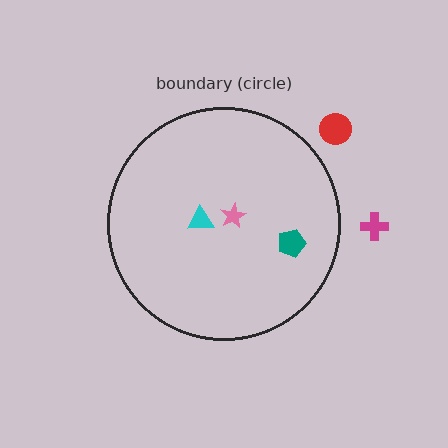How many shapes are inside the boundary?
3 inside, 2 outside.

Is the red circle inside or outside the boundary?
Outside.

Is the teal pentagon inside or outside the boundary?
Inside.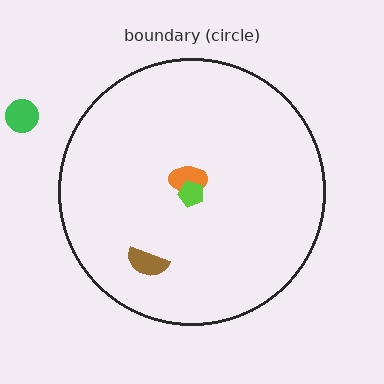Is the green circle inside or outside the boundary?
Outside.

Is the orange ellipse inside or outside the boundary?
Inside.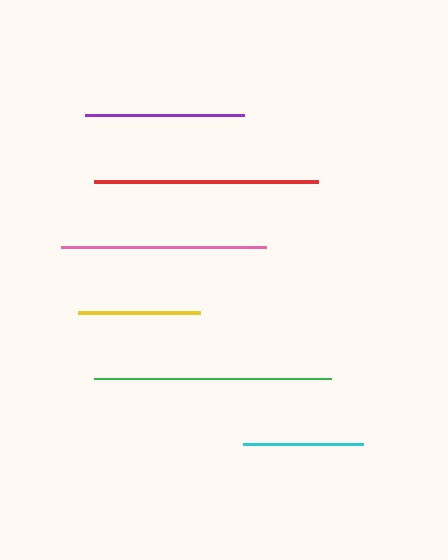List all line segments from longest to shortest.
From longest to shortest: green, red, pink, purple, yellow, cyan.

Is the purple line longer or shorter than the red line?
The red line is longer than the purple line.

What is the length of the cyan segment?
The cyan segment is approximately 120 pixels long.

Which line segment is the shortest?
The cyan line is the shortest at approximately 120 pixels.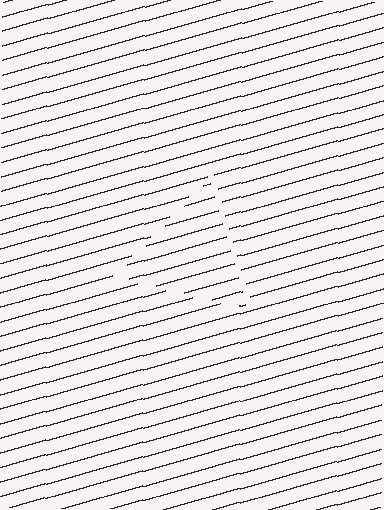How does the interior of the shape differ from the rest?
The interior of the shape contains the same grating, shifted by half a period — the contour is defined by the phase discontinuity where line-ends from the inner and outer gratings abut.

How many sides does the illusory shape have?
3 sides — the line-ends trace a triangle.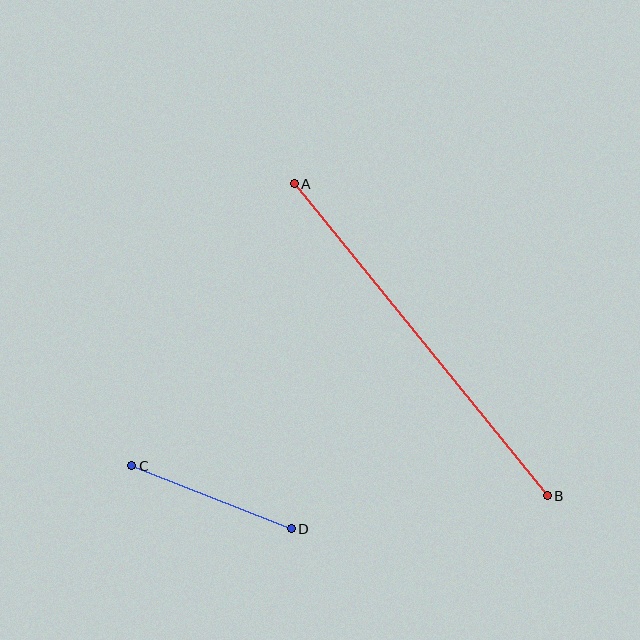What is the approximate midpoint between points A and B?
The midpoint is at approximately (421, 340) pixels.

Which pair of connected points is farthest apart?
Points A and B are farthest apart.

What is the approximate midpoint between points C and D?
The midpoint is at approximately (212, 497) pixels.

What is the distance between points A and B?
The distance is approximately 402 pixels.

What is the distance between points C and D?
The distance is approximately 171 pixels.